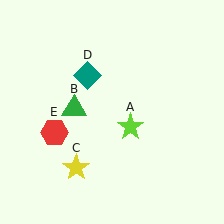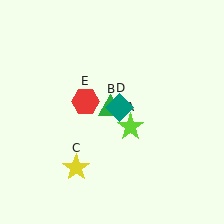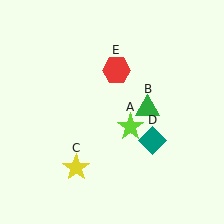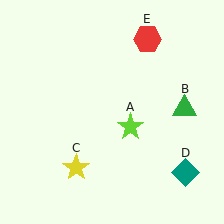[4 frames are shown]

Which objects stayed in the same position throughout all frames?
Lime star (object A) and yellow star (object C) remained stationary.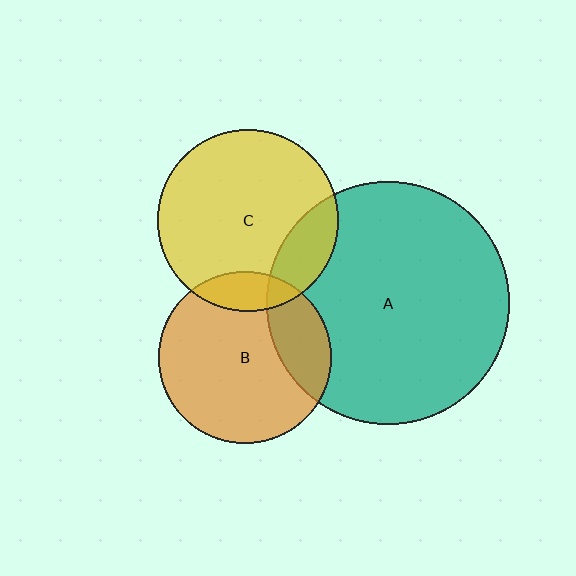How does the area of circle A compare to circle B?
Approximately 2.0 times.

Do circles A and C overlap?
Yes.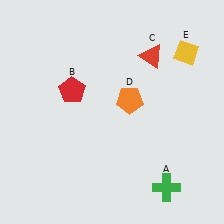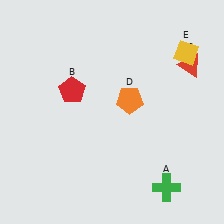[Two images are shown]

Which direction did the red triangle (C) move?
The red triangle (C) moved right.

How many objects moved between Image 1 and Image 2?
1 object moved between the two images.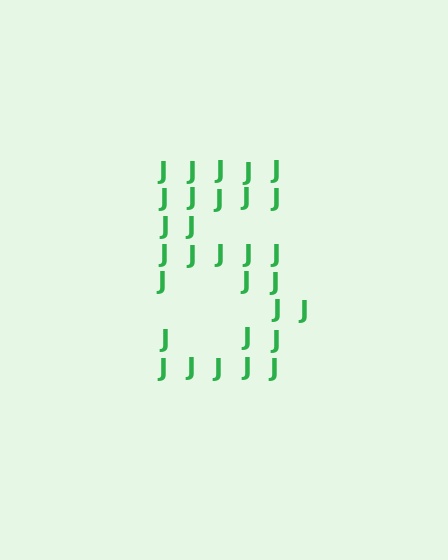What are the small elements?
The small elements are letter J's.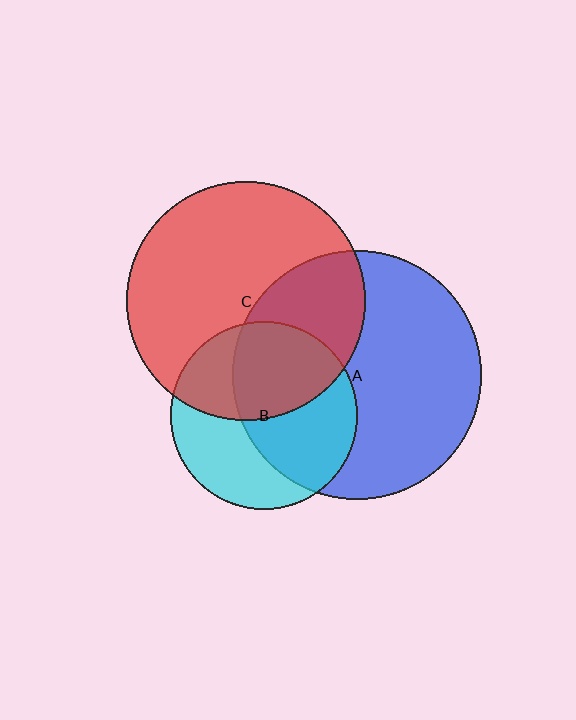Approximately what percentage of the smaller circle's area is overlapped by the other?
Approximately 45%.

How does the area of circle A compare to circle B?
Approximately 1.8 times.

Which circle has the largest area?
Circle A (blue).